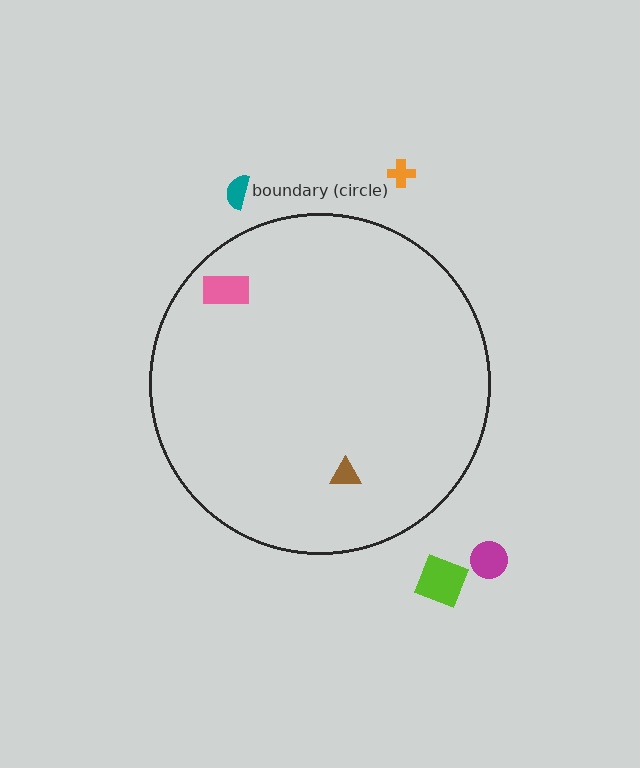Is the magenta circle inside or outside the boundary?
Outside.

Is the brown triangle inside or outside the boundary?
Inside.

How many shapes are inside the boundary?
2 inside, 4 outside.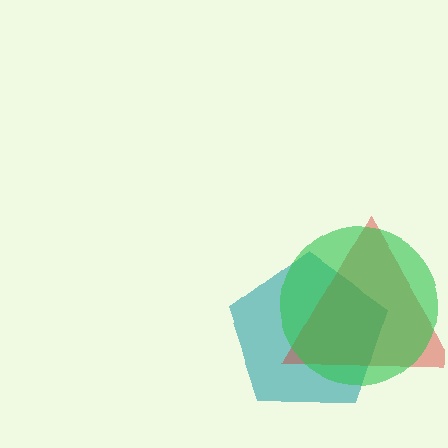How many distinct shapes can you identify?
There are 3 distinct shapes: a teal pentagon, a red triangle, a green circle.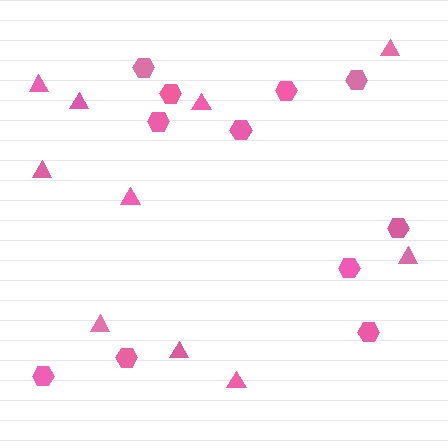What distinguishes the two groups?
There are 2 groups: one group of hexagons (11) and one group of triangles (10).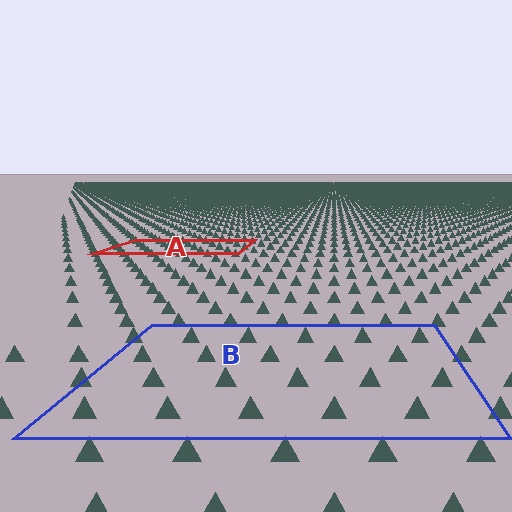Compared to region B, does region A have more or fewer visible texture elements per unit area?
Region A has more texture elements per unit area — they are packed more densely because it is farther away.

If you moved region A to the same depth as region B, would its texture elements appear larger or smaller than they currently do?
They would appear larger. At a closer depth, the same texture elements are projected at a bigger on-screen size.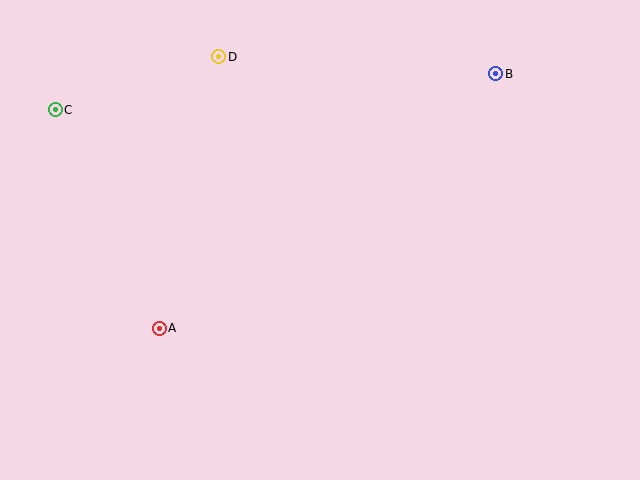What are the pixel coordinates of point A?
Point A is at (159, 328).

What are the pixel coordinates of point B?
Point B is at (496, 74).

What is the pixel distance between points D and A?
The distance between D and A is 278 pixels.